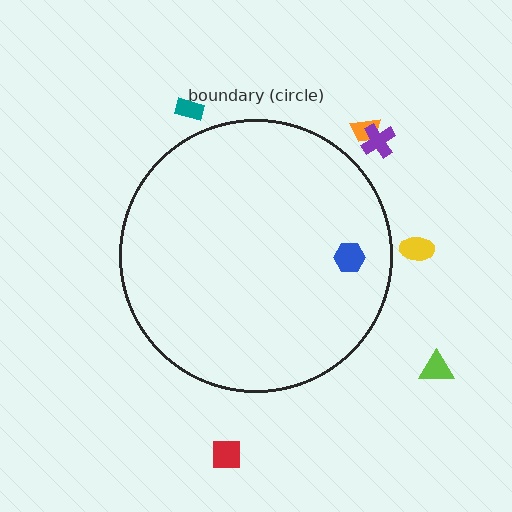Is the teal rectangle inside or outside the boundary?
Outside.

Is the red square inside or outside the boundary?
Outside.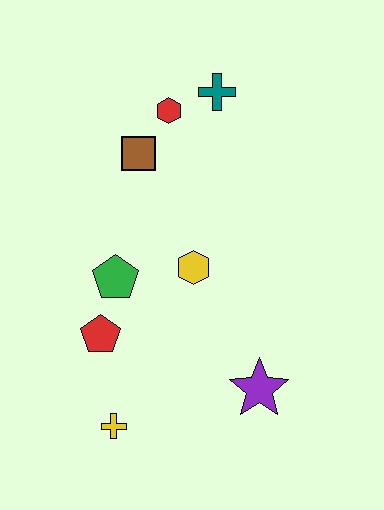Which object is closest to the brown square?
The red hexagon is closest to the brown square.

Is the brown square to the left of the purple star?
Yes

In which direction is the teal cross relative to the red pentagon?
The teal cross is above the red pentagon.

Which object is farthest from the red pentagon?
The teal cross is farthest from the red pentagon.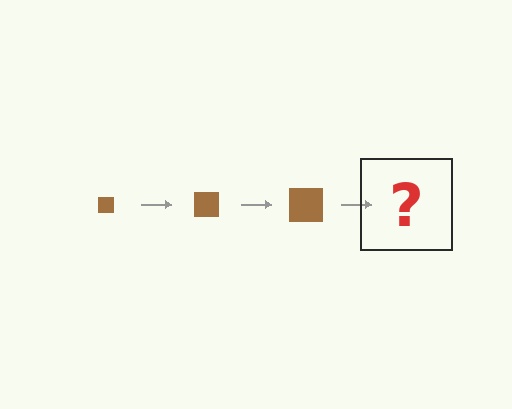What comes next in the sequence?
The next element should be a brown square, larger than the previous one.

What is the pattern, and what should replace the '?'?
The pattern is that the square gets progressively larger each step. The '?' should be a brown square, larger than the previous one.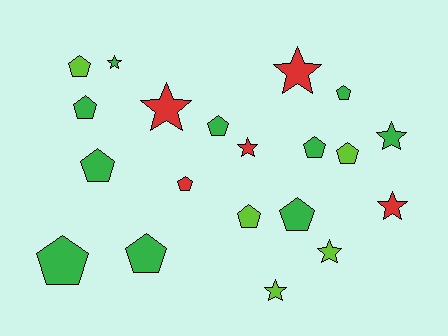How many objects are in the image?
There are 20 objects.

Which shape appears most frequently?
Pentagon, with 12 objects.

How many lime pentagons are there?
There are 3 lime pentagons.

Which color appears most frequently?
Green, with 10 objects.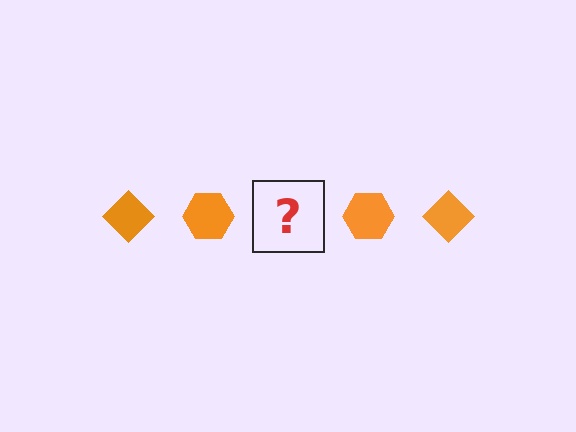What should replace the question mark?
The question mark should be replaced with an orange diamond.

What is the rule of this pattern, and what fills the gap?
The rule is that the pattern cycles through diamond, hexagon shapes in orange. The gap should be filled with an orange diamond.